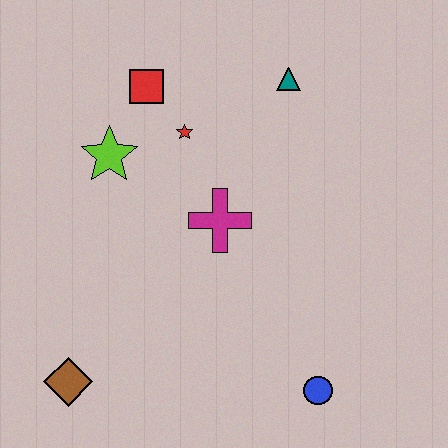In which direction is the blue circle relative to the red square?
The blue circle is below the red square.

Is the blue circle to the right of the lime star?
Yes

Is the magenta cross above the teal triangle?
No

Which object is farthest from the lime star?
The blue circle is farthest from the lime star.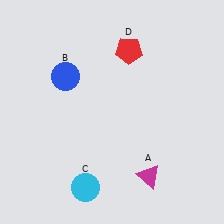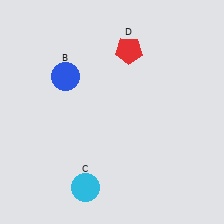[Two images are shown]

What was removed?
The magenta triangle (A) was removed in Image 2.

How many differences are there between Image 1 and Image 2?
There is 1 difference between the two images.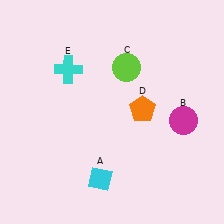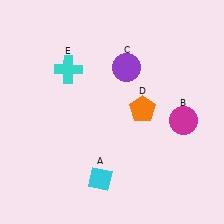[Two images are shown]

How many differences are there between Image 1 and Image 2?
There is 1 difference between the two images.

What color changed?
The circle (C) changed from lime in Image 1 to purple in Image 2.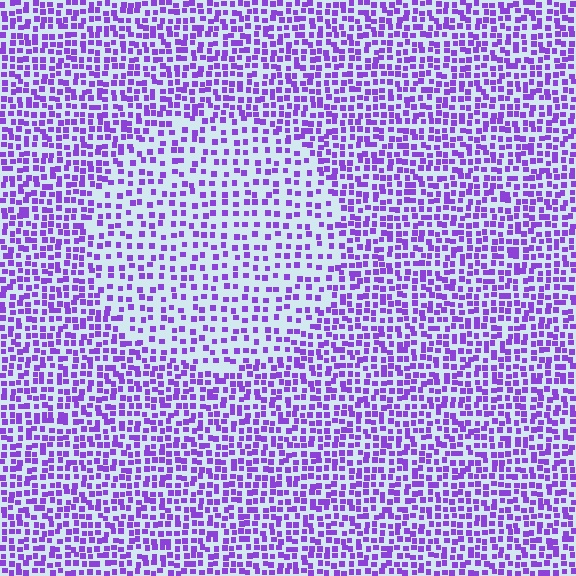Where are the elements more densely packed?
The elements are more densely packed outside the circle boundary.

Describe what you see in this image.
The image contains small purple elements arranged at two different densities. A circle-shaped region is visible where the elements are less densely packed than the surrounding area.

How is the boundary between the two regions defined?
The boundary is defined by a change in element density (approximately 1.8x ratio). All elements are the same color, size, and shape.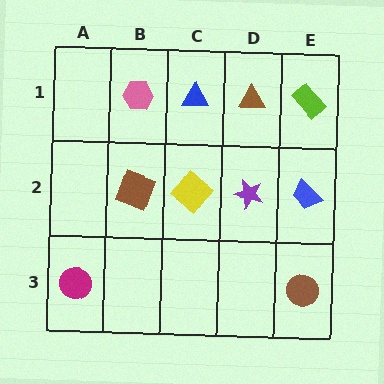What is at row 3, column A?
A magenta circle.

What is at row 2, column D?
A purple star.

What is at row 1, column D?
A brown triangle.